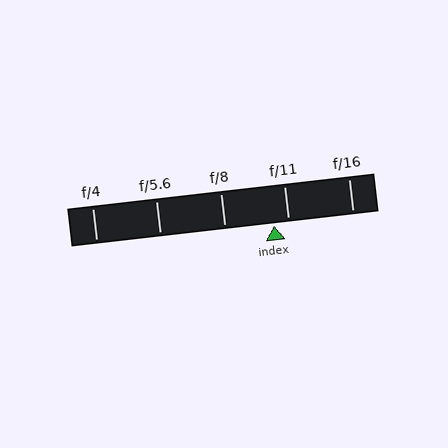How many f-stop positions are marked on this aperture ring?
There are 5 f-stop positions marked.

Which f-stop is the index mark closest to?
The index mark is closest to f/11.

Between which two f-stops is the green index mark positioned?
The index mark is between f/8 and f/11.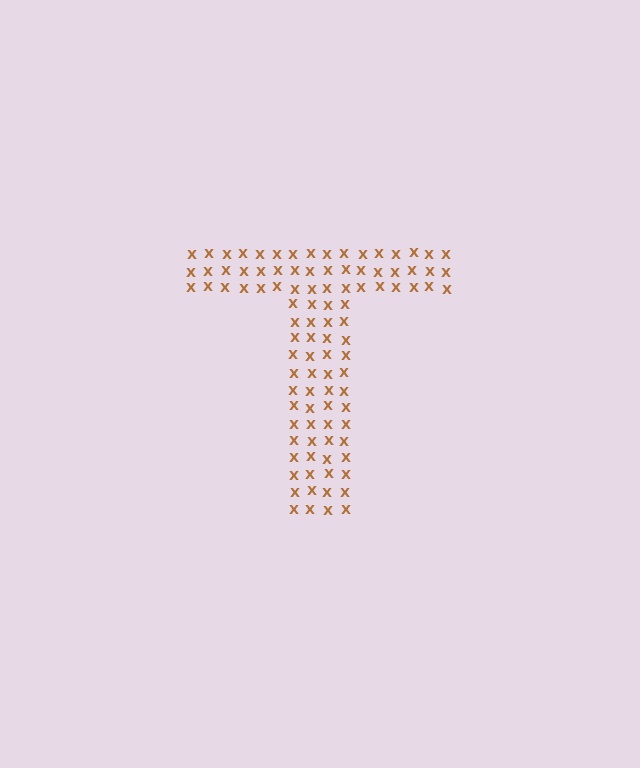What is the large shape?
The large shape is the letter T.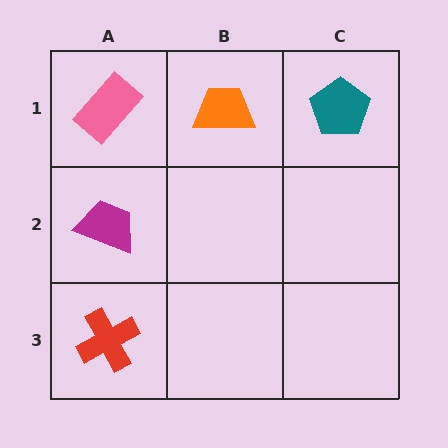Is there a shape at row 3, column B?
No, that cell is empty.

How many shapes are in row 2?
1 shape.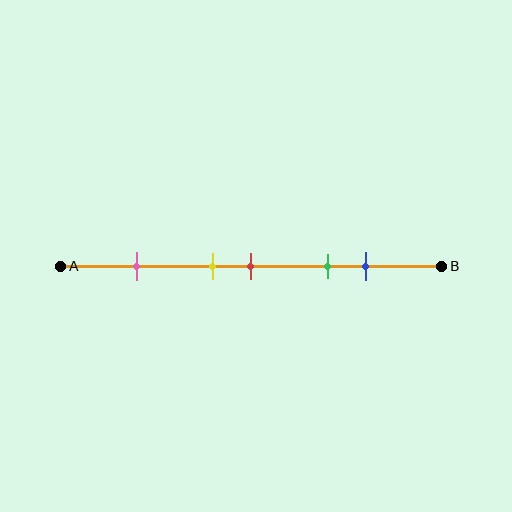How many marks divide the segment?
There are 5 marks dividing the segment.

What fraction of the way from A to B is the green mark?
The green mark is approximately 70% (0.7) of the way from A to B.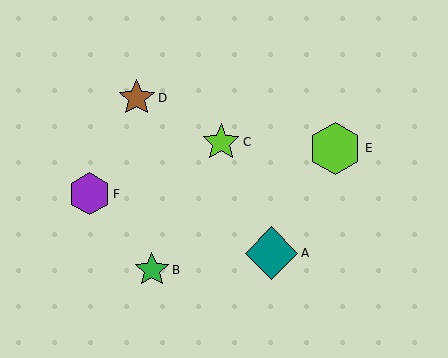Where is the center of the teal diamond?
The center of the teal diamond is at (272, 253).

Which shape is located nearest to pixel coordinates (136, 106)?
The brown star (labeled D) at (137, 98) is nearest to that location.